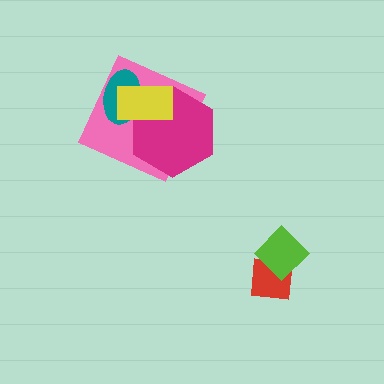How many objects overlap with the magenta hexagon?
3 objects overlap with the magenta hexagon.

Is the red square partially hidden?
Yes, it is partially covered by another shape.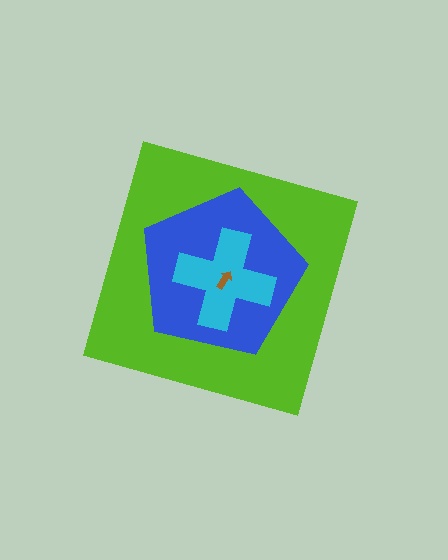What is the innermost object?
The brown arrow.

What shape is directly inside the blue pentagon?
The cyan cross.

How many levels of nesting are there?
4.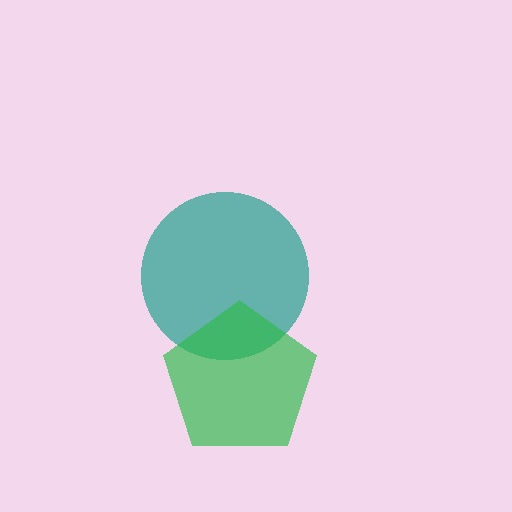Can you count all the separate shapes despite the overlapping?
Yes, there are 2 separate shapes.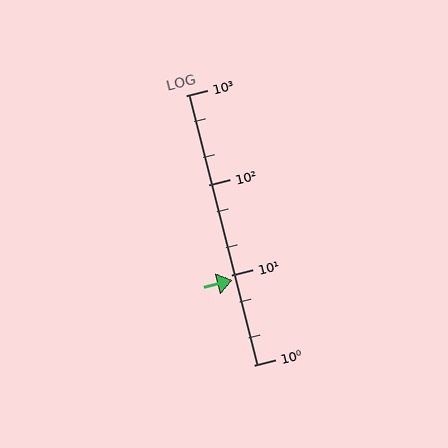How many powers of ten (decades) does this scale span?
The scale spans 3 decades, from 1 to 1000.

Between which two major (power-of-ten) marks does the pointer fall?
The pointer is between 1 and 10.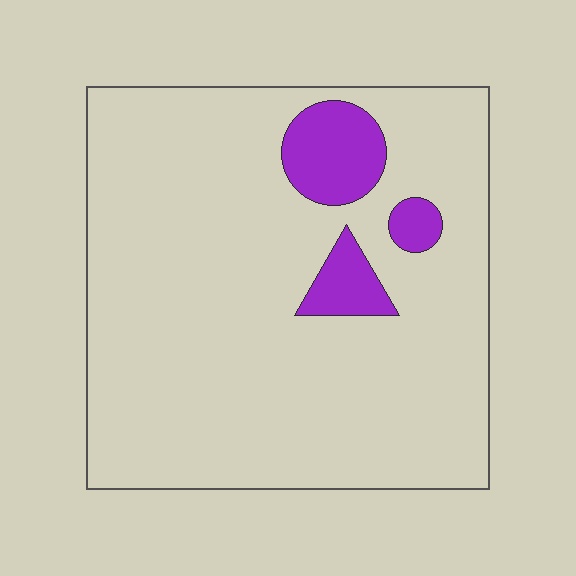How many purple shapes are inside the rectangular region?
3.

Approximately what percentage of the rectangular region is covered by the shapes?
Approximately 10%.